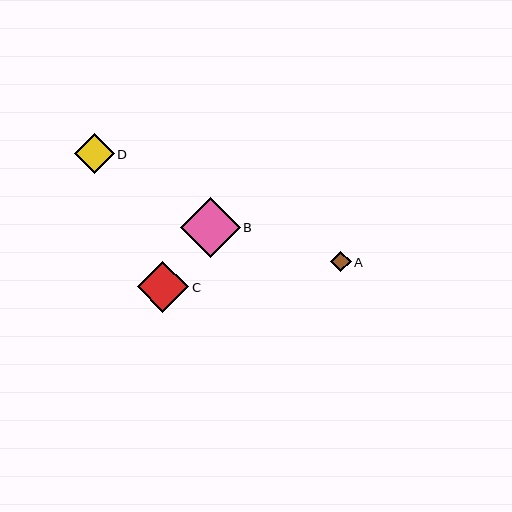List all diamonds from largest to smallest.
From largest to smallest: B, C, D, A.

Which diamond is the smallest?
Diamond A is the smallest with a size of approximately 20 pixels.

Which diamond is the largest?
Diamond B is the largest with a size of approximately 60 pixels.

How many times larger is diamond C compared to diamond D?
Diamond C is approximately 1.3 times the size of diamond D.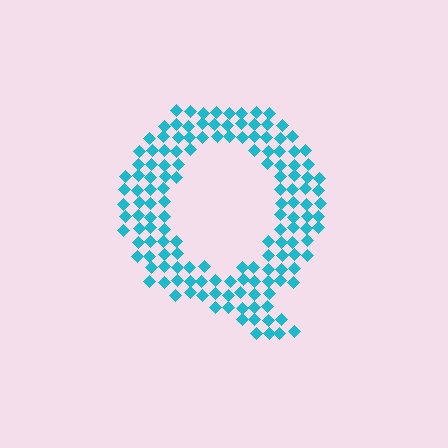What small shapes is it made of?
It is made of small diamonds.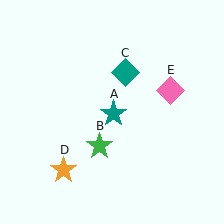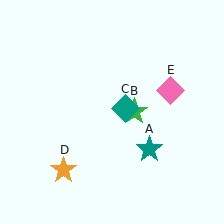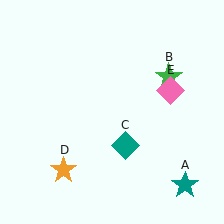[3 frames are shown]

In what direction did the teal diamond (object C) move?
The teal diamond (object C) moved down.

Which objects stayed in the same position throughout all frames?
Orange star (object D) and pink diamond (object E) remained stationary.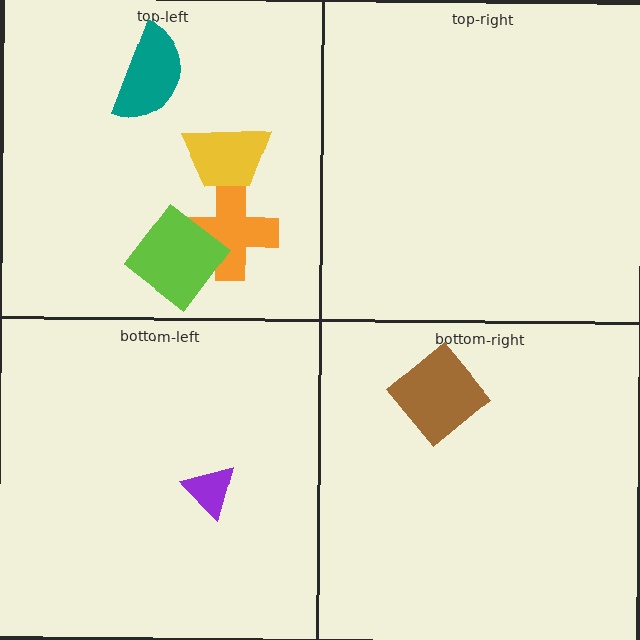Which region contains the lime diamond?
The top-left region.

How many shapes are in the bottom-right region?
1.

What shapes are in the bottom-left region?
The purple triangle.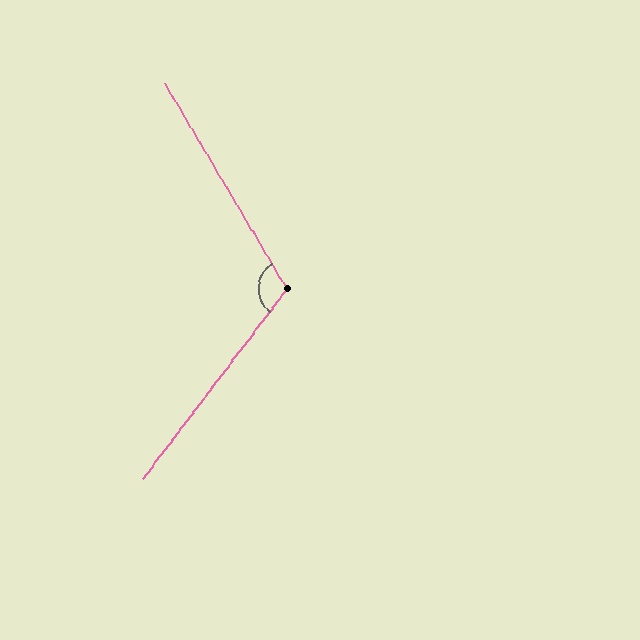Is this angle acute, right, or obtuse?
It is obtuse.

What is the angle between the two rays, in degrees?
Approximately 112 degrees.